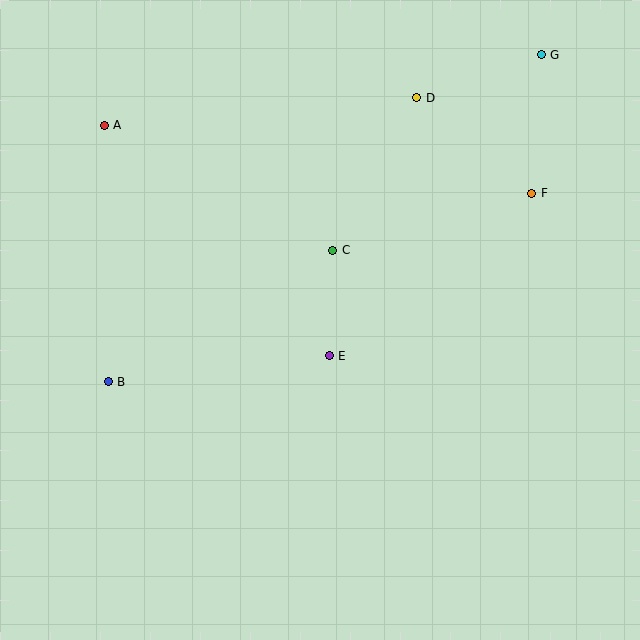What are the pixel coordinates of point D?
Point D is at (417, 98).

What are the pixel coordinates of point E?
Point E is at (329, 356).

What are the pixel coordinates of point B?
Point B is at (108, 382).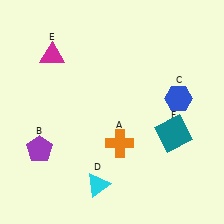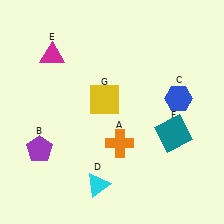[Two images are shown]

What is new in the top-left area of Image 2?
A yellow square (G) was added in the top-left area of Image 2.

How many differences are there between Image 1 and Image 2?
There is 1 difference between the two images.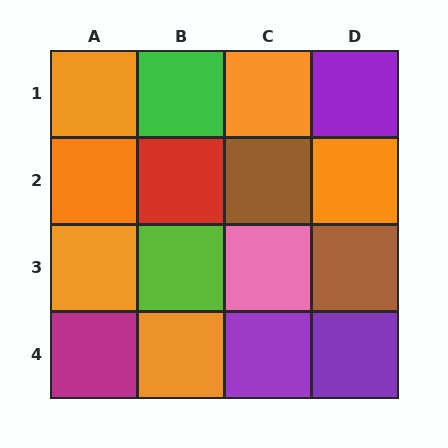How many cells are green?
1 cell is green.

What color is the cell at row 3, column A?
Orange.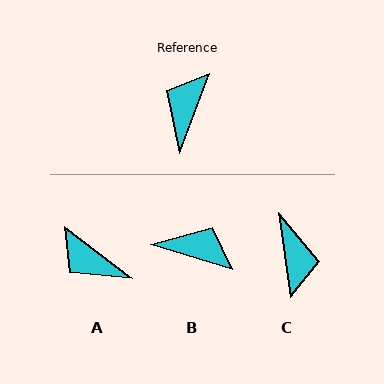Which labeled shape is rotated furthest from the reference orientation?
C, about 151 degrees away.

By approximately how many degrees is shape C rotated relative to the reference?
Approximately 151 degrees clockwise.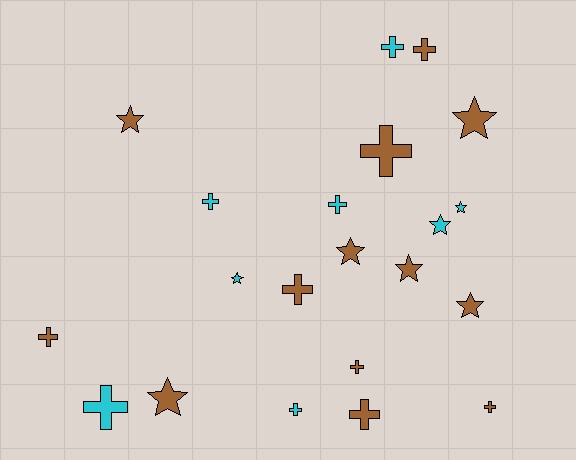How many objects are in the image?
There are 21 objects.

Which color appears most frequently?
Brown, with 13 objects.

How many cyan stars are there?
There are 3 cyan stars.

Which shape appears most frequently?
Cross, with 12 objects.